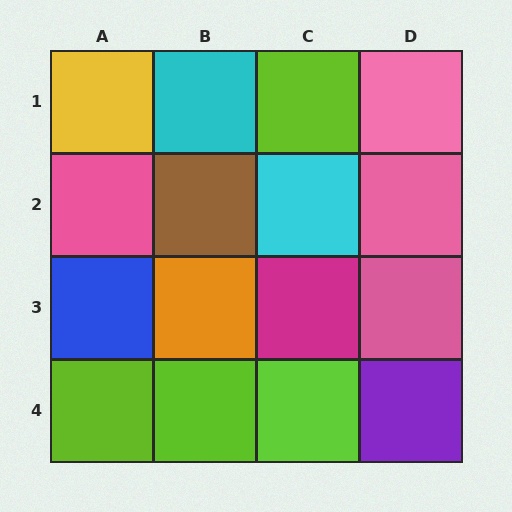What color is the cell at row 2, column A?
Pink.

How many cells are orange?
1 cell is orange.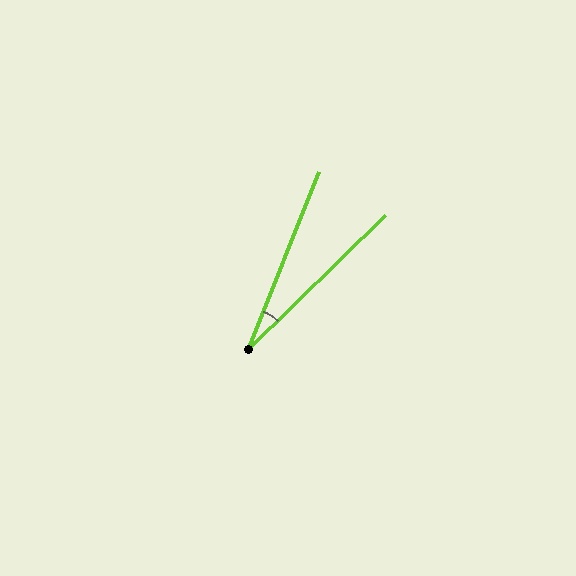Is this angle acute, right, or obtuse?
It is acute.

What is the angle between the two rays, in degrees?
Approximately 24 degrees.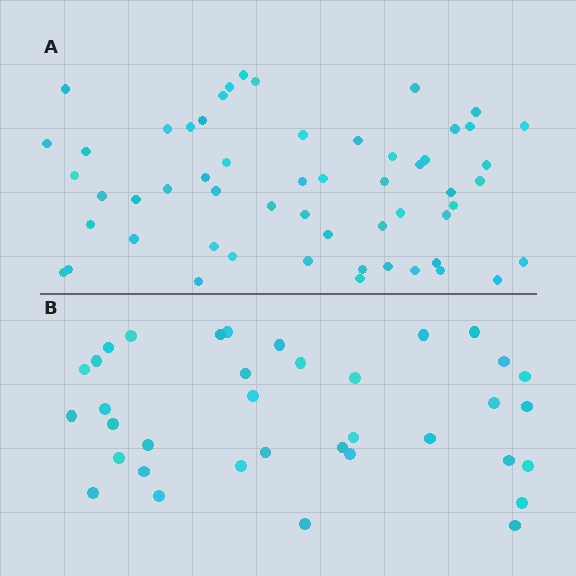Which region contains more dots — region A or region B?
Region A (the top region) has more dots.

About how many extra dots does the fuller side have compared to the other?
Region A has approximately 20 more dots than region B.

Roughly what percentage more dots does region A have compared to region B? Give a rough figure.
About 55% more.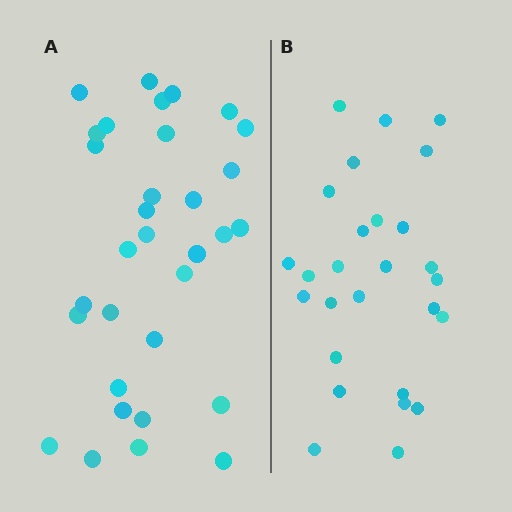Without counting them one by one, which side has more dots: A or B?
Region A (the left region) has more dots.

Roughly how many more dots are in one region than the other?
Region A has about 5 more dots than region B.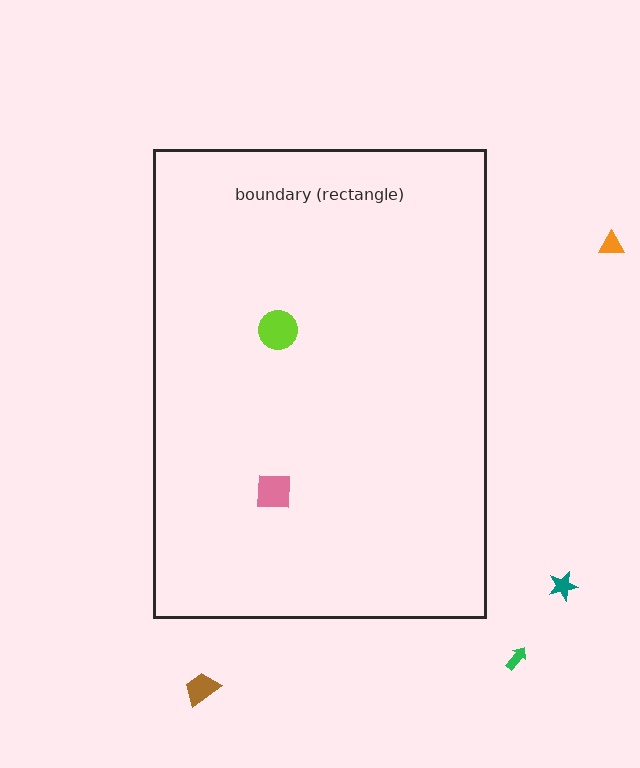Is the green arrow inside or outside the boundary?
Outside.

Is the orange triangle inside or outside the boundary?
Outside.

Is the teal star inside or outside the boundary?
Outside.